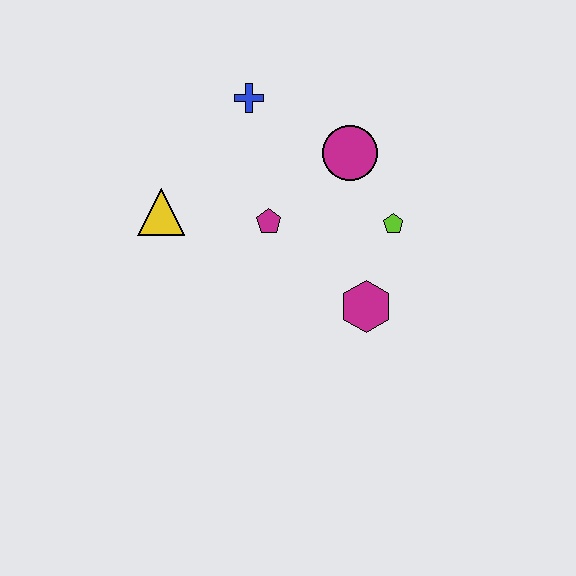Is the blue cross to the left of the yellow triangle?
No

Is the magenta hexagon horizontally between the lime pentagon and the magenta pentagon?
Yes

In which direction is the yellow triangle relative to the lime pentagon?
The yellow triangle is to the left of the lime pentagon.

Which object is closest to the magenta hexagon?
The lime pentagon is closest to the magenta hexagon.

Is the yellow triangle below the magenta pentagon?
No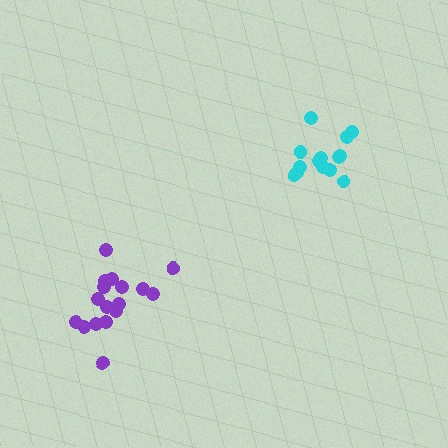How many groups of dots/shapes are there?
There are 2 groups.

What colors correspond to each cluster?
The clusters are colored: cyan, purple.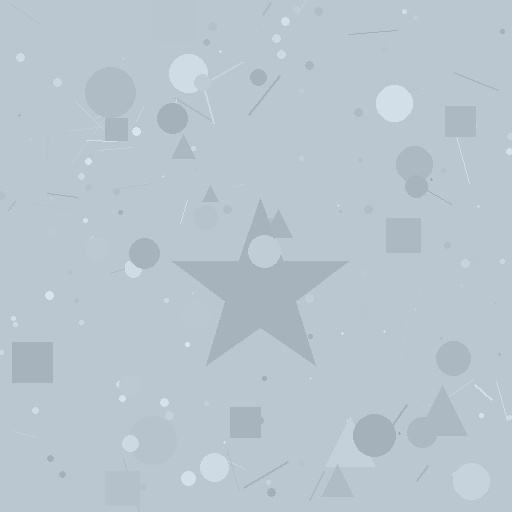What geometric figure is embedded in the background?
A star is embedded in the background.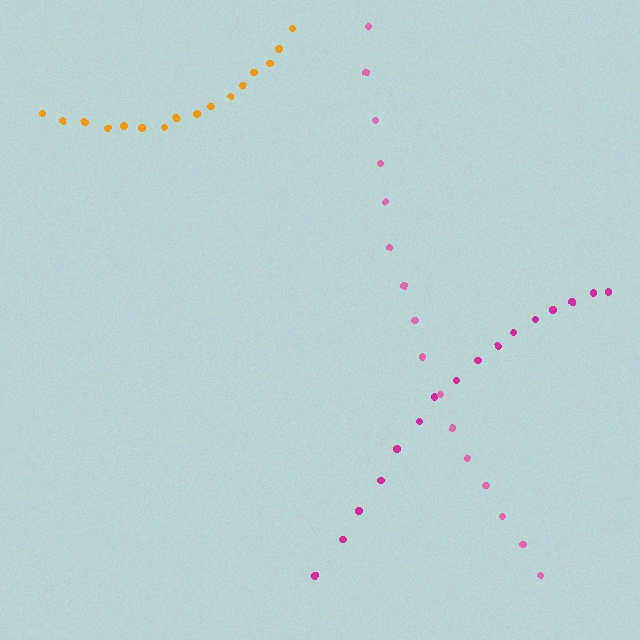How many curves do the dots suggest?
There are 3 distinct paths.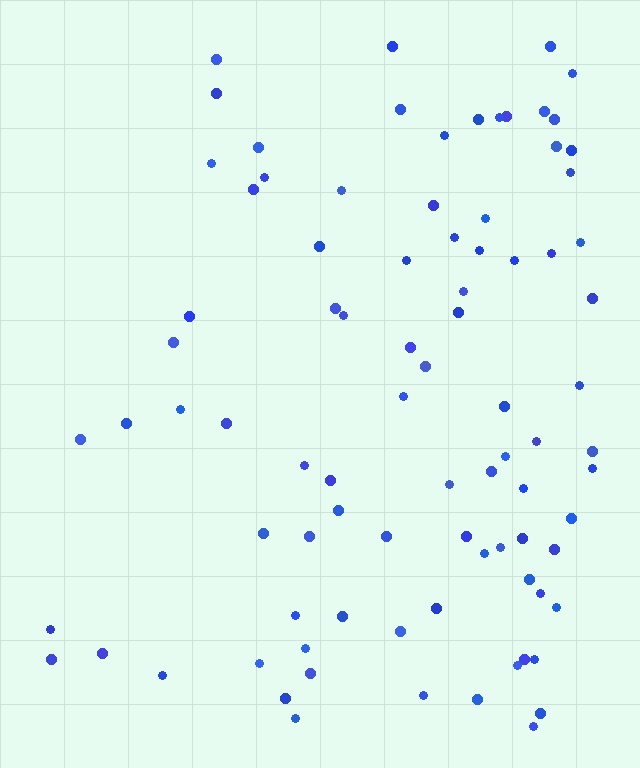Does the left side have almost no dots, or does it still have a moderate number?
Still a moderate number, just noticeably fewer than the right.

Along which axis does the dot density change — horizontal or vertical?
Horizontal.